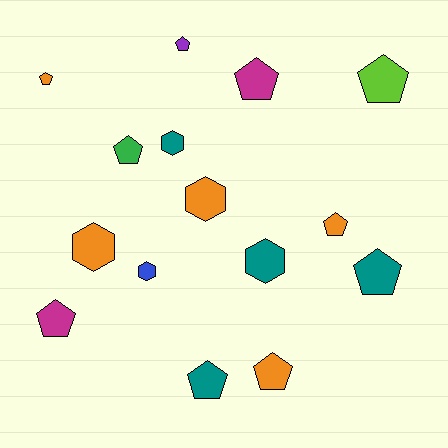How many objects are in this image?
There are 15 objects.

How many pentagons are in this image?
There are 10 pentagons.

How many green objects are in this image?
There is 1 green object.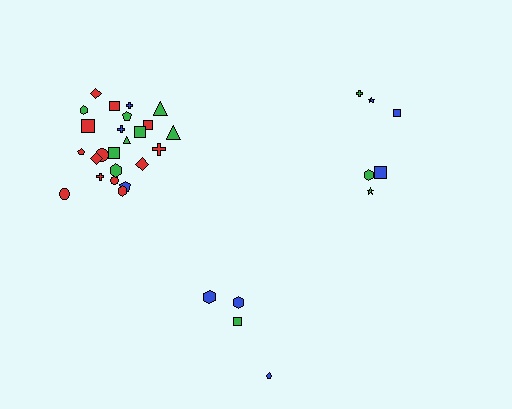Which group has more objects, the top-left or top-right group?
The top-left group.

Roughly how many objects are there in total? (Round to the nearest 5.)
Roughly 35 objects in total.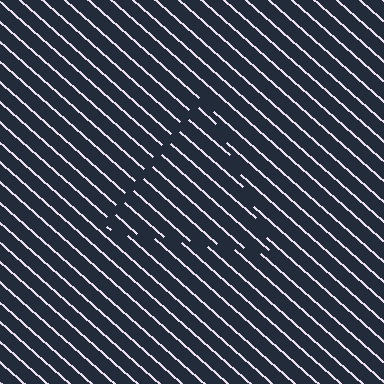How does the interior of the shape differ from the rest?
The interior of the shape contains the same grating, shifted by half a period — the contour is defined by the phase discontinuity where line-ends from the inner and outer gratings abut.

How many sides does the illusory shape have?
3 sides — the line-ends trace a triangle.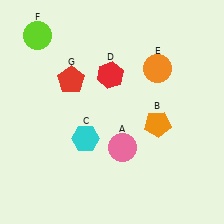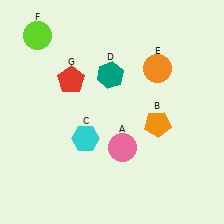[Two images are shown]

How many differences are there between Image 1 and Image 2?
There is 1 difference between the two images.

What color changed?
The hexagon (D) changed from red in Image 1 to teal in Image 2.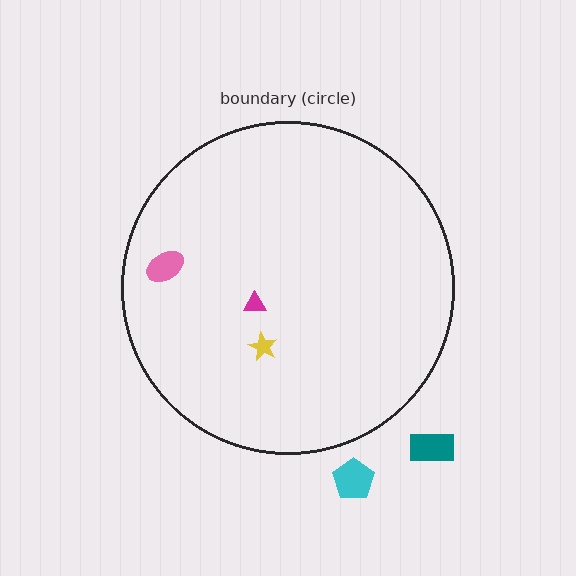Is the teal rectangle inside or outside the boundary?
Outside.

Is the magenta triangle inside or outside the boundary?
Inside.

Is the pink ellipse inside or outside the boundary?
Inside.